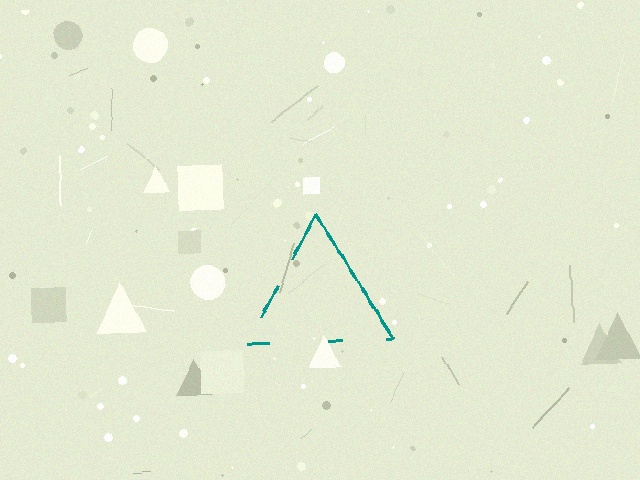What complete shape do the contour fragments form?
The contour fragments form a triangle.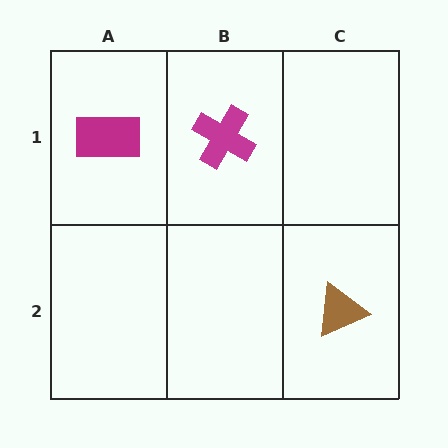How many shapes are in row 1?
2 shapes.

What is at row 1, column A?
A magenta rectangle.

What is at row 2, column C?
A brown triangle.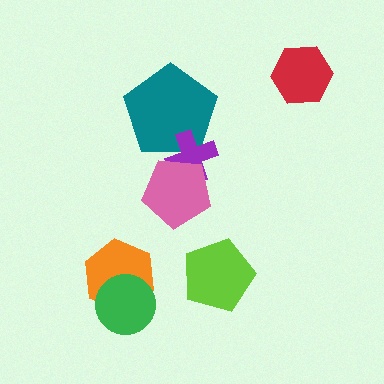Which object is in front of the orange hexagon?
The green circle is in front of the orange hexagon.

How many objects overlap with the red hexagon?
0 objects overlap with the red hexagon.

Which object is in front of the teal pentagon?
The purple cross is in front of the teal pentagon.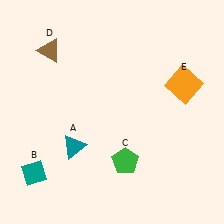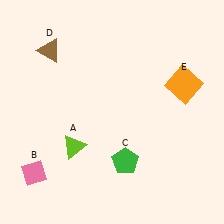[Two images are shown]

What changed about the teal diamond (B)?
In Image 1, B is teal. In Image 2, it changed to pink.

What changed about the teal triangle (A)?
In Image 1, A is teal. In Image 2, it changed to lime.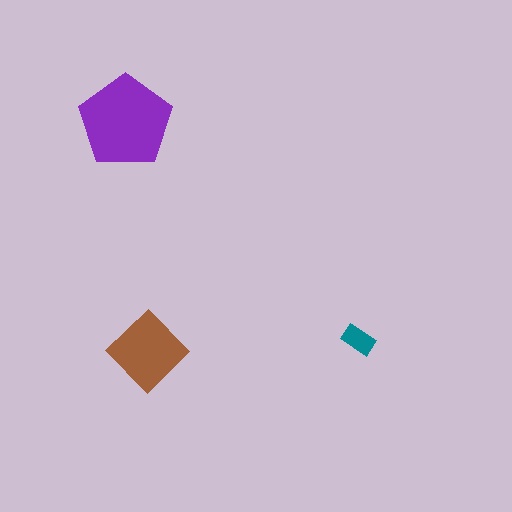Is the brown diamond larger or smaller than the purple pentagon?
Smaller.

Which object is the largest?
The purple pentagon.